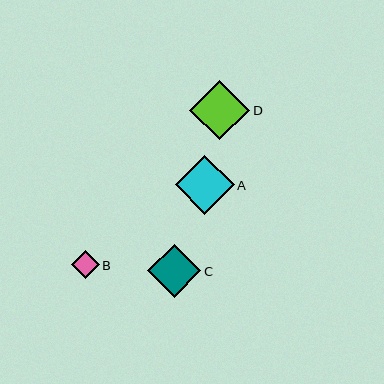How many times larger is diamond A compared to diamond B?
Diamond A is approximately 2.1 times the size of diamond B.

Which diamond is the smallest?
Diamond B is the smallest with a size of approximately 28 pixels.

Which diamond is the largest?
Diamond D is the largest with a size of approximately 60 pixels.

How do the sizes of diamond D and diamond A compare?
Diamond D and diamond A are approximately the same size.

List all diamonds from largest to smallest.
From largest to smallest: D, A, C, B.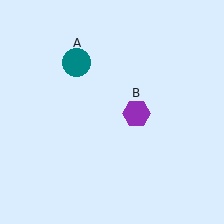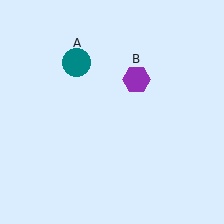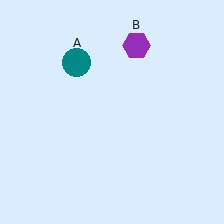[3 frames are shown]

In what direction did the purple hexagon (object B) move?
The purple hexagon (object B) moved up.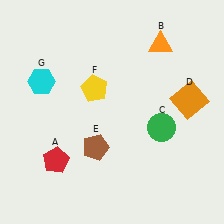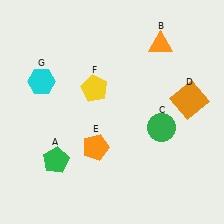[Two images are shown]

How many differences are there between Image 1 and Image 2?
There are 2 differences between the two images.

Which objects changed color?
A changed from red to green. E changed from brown to orange.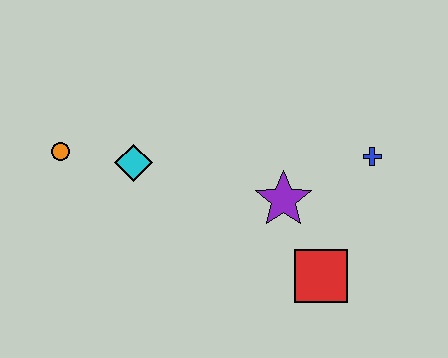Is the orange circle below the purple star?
No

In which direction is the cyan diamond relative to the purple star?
The cyan diamond is to the left of the purple star.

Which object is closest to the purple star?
The red square is closest to the purple star.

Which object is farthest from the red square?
The orange circle is farthest from the red square.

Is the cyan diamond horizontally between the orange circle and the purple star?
Yes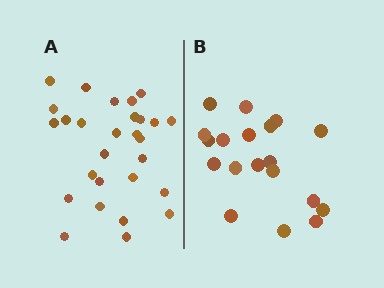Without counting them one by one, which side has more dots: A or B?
Region A (the left region) has more dots.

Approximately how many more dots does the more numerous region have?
Region A has roughly 8 or so more dots than region B.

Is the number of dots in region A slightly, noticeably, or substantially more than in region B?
Region A has substantially more. The ratio is roughly 1.5 to 1.